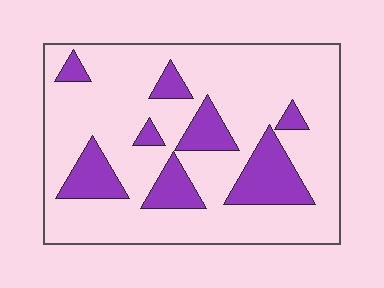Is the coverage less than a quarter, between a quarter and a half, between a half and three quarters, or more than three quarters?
Less than a quarter.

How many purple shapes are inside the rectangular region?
8.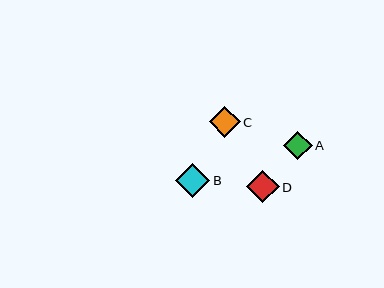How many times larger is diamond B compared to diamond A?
Diamond B is approximately 1.2 times the size of diamond A.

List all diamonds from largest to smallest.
From largest to smallest: B, D, C, A.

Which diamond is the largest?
Diamond B is the largest with a size of approximately 34 pixels.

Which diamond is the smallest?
Diamond A is the smallest with a size of approximately 29 pixels.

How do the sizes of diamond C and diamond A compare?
Diamond C and diamond A are approximately the same size.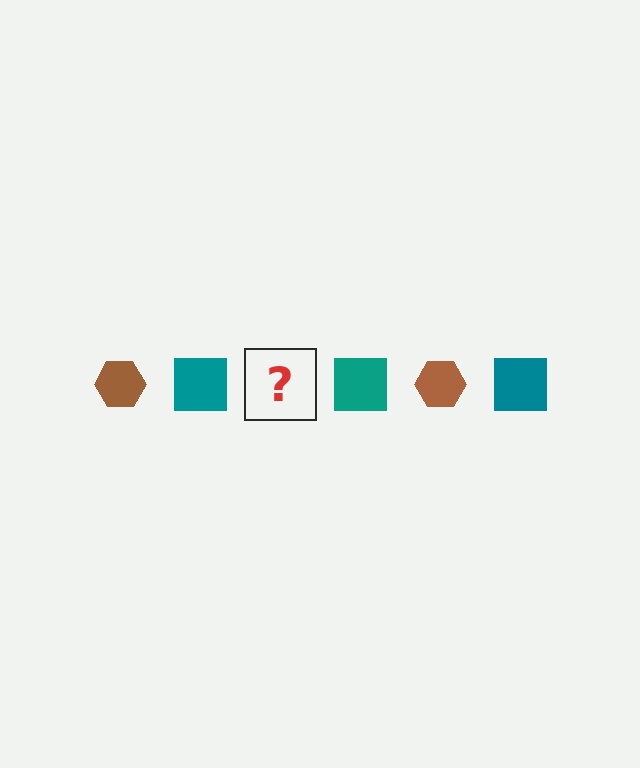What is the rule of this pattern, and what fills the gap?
The rule is that the pattern alternates between brown hexagon and teal square. The gap should be filled with a brown hexagon.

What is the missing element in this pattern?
The missing element is a brown hexagon.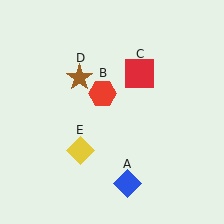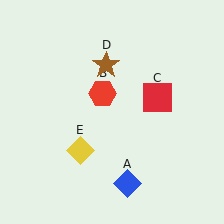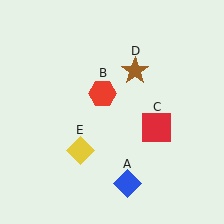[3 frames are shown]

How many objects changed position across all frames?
2 objects changed position: red square (object C), brown star (object D).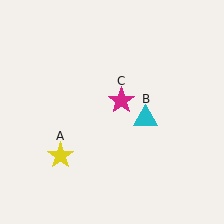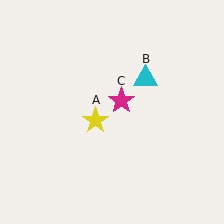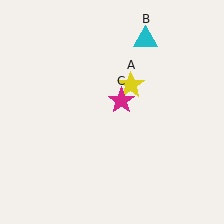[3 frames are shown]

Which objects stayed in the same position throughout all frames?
Magenta star (object C) remained stationary.